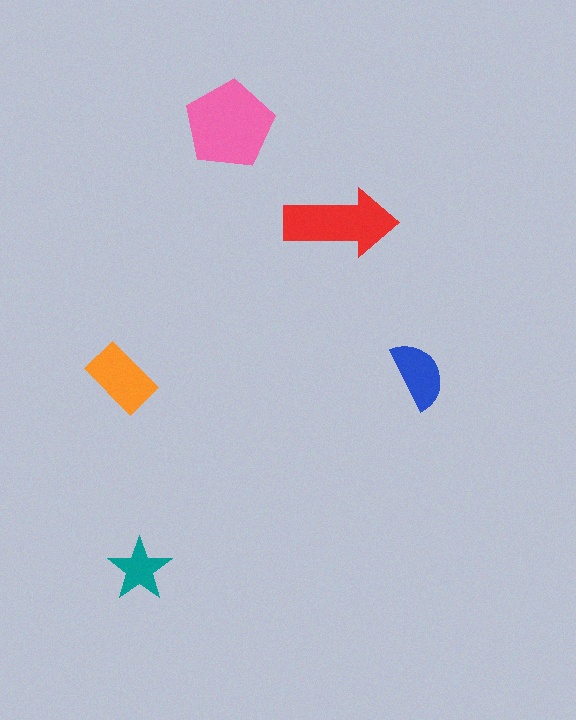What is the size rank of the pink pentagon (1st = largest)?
1st.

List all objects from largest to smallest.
The pink pentagon, the red arrow, the orange rectangle, the blue semicircle, the teal star.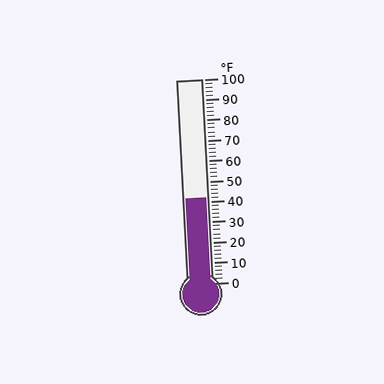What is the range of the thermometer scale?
The thermometer scale ranges from 0°F to 100°F.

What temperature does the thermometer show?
The thermometer shows approximately 42°F.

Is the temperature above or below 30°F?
The temperature is above 30°F.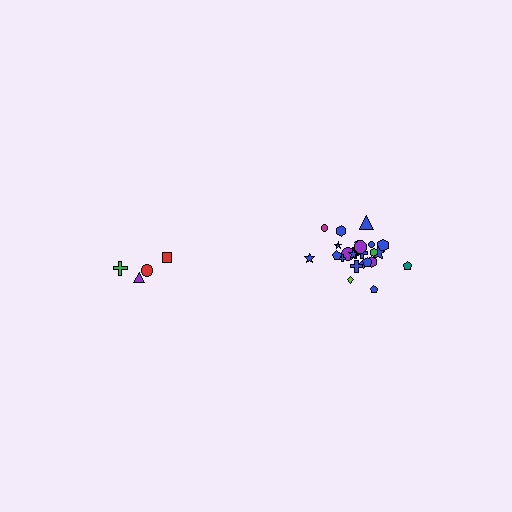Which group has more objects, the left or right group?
The right group.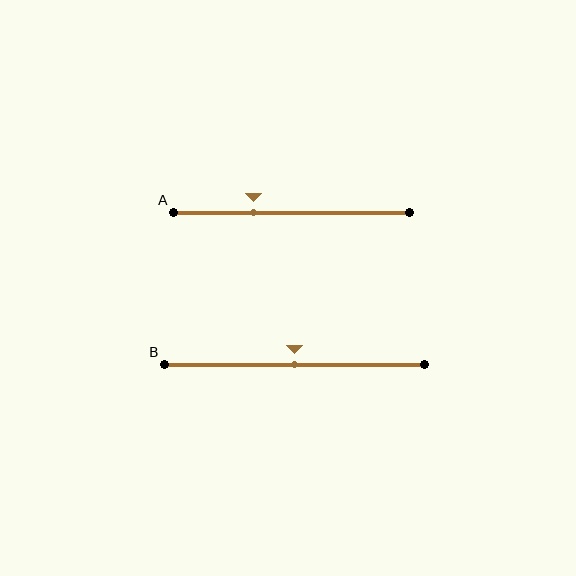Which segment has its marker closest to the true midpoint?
Segment B has its marker closest to the true midpoint.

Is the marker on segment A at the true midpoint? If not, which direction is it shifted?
No, the marker on segment A is shifted to the left by about 16% of the segment length.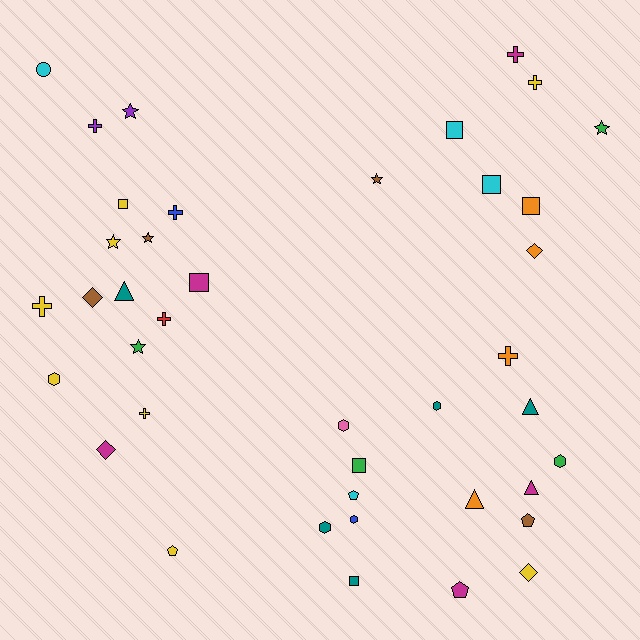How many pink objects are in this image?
There is 1 pink object.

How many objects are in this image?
There are 40 objects.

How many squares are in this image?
There are 7 squares.